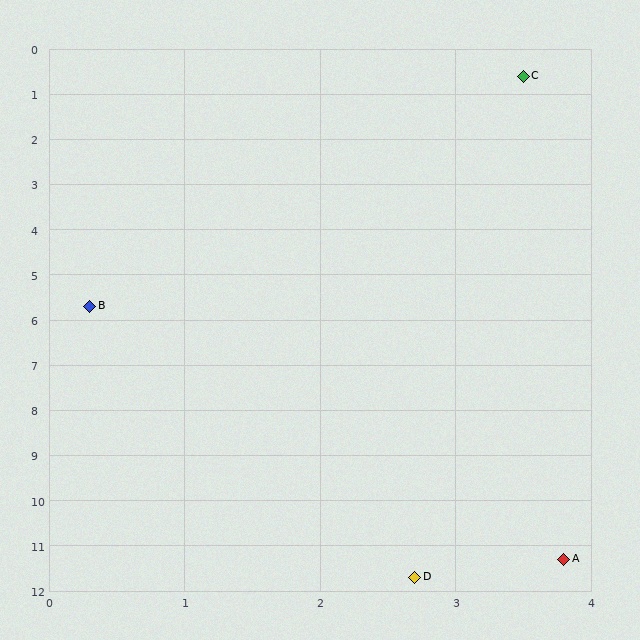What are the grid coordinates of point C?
Point C is at approximately (3.5, 0.6).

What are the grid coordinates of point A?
Point A is at approximately (3.8, 11.3).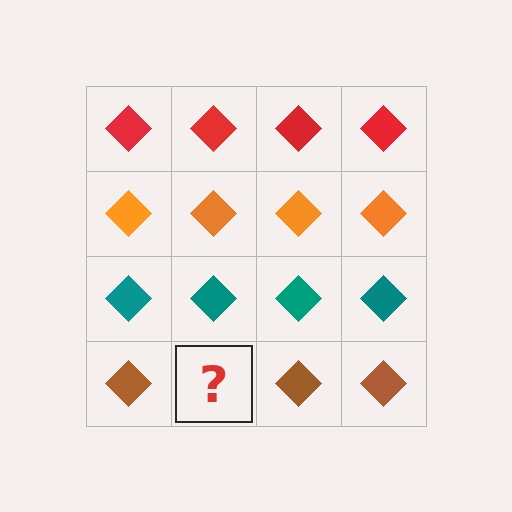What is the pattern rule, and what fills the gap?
The rule is that each row has a consistent color. The gap should be filled with a brown diamond.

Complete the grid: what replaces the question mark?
The question mark should be replaced with a brown diamond.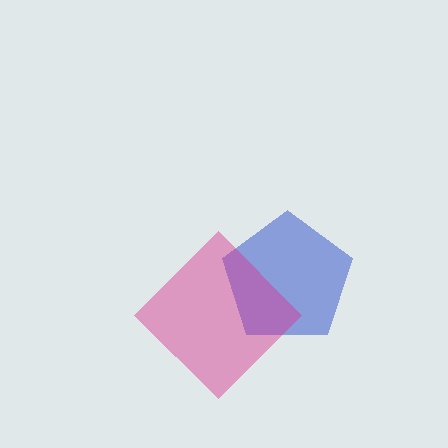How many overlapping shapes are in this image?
There are 2 overlapping shapes in the image.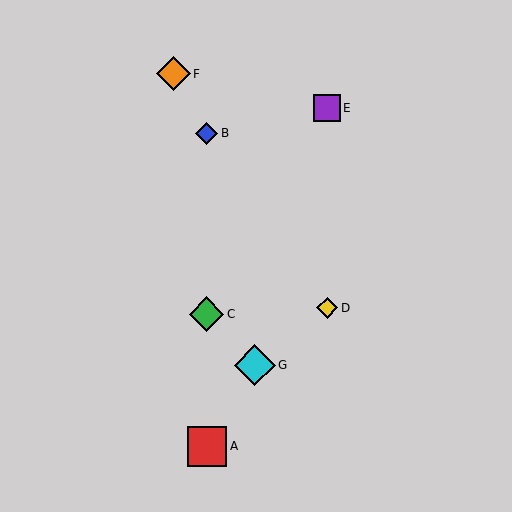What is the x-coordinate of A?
Object A is at x≈207.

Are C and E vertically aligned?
No, C is at x≈207 and E is at x≈327.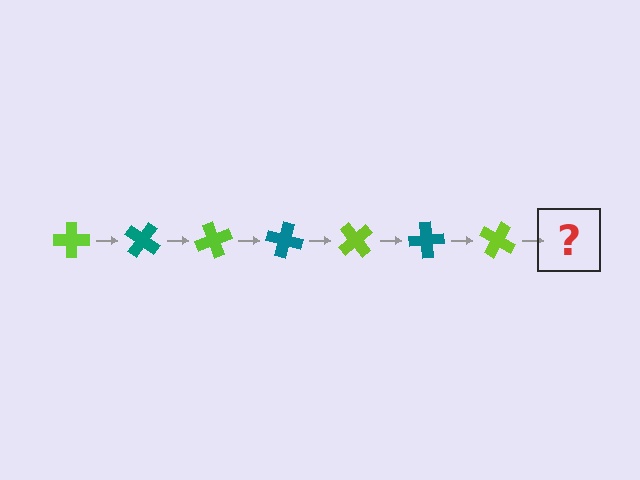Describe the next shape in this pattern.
It should be a teal cross, rotated 245 degrees from the start.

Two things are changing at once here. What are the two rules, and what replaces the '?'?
The two rules are that it rotates 35 degrees each step and the color cycles through lime and teal. The '?' should be a teal cross, rotated 245 degrees from the start.